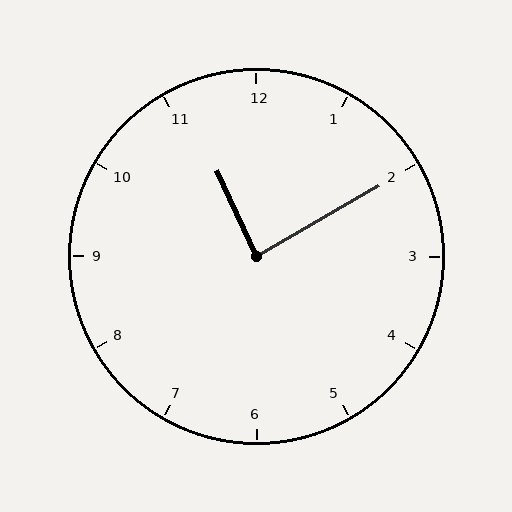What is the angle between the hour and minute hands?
Approximately 85 degrees.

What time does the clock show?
11:10.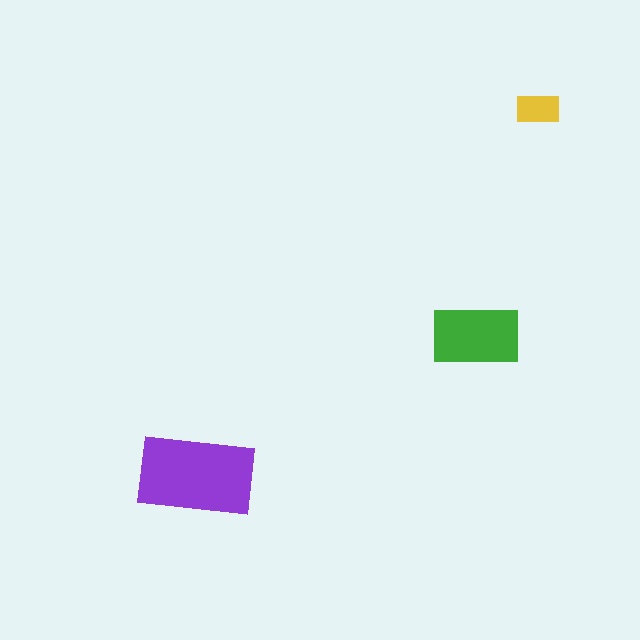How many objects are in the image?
There are 3 objects in the image.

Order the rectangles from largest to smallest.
the purple one, the green one, the yellow one.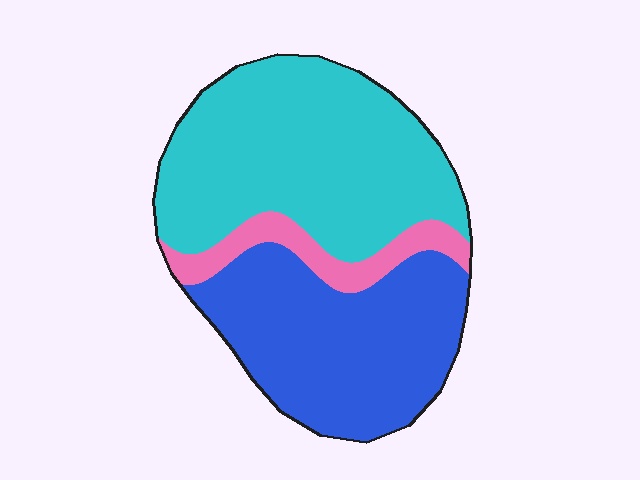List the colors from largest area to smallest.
From largest to smallest: cyan, blue, pink.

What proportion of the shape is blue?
Blue covers around 40% of the shape.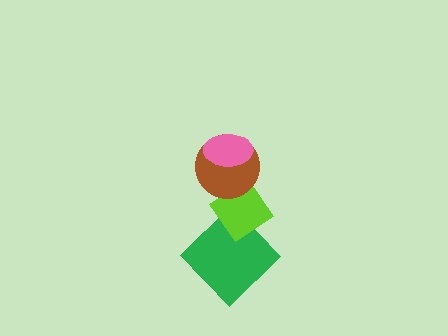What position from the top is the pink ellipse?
The pink ellipse is 1st from the top.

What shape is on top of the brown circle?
The pink ellipse is on top of the brown circle.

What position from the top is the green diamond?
The green diamond is 4th from the top.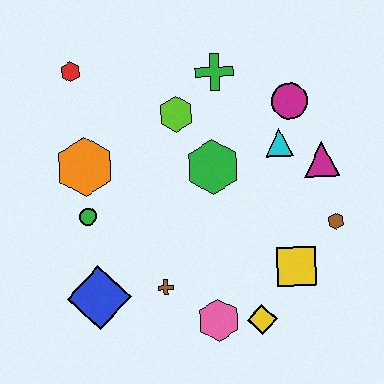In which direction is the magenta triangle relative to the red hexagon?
The magenta triangle is to the right of the red hexagon.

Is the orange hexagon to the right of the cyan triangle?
No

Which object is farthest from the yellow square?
The red hexagon is farthest from the yellow square.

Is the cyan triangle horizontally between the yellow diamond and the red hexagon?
No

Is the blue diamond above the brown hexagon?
No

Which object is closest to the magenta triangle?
The cyan triangle is closest to the magenta triangle.